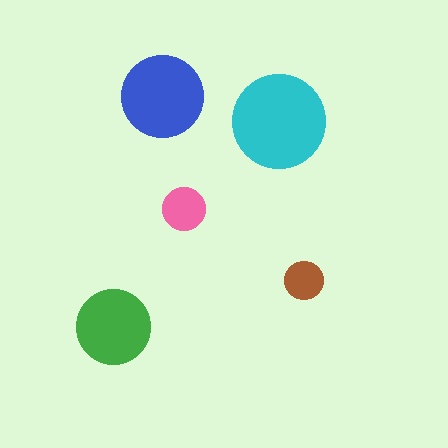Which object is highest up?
The blue circle is topmost.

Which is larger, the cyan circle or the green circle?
The cyan one.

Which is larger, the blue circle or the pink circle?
The blue one.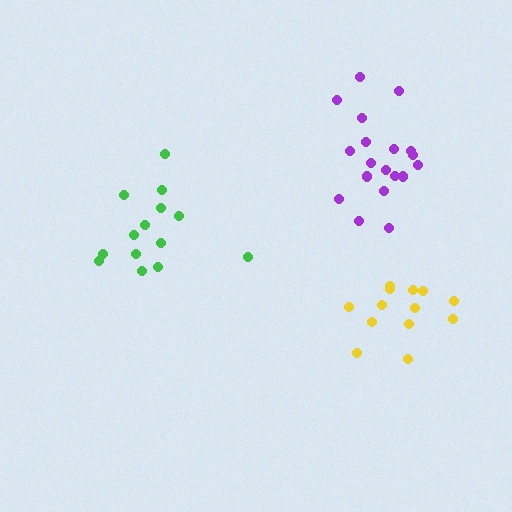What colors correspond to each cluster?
The clusters are colored: green, yellow, purple.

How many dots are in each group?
Group 1: 14 dots, Group 2: 13 dots, Group 3: 19 dots (46 total).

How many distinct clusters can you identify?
There are 3 distinct clusters.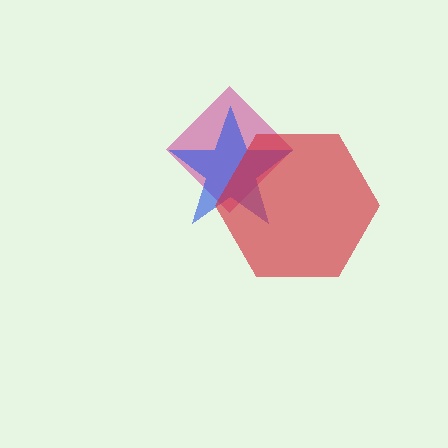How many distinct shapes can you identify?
There are 3 distinct shapes: a magenta diamond, a blue star, a red hexagon.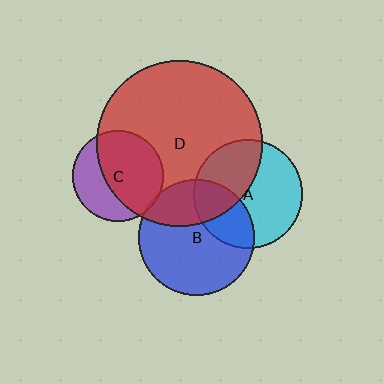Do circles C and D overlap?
Yes.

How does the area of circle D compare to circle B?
Approximately 2.0 times.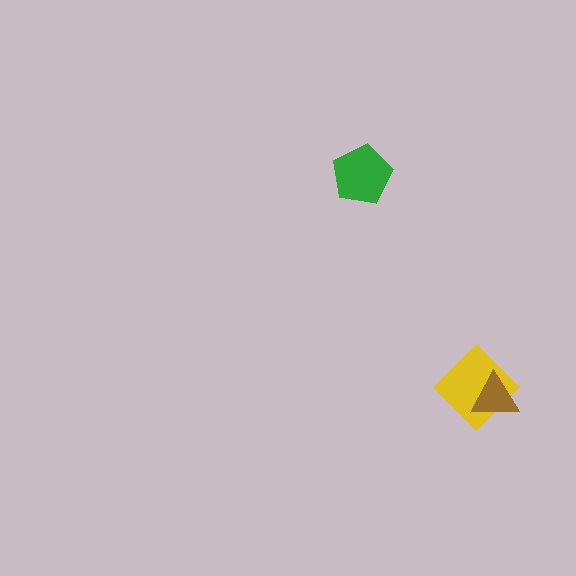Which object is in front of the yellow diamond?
The brown triangle is in front of the yellow diamond.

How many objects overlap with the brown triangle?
1 object overlaps with the brown triangle.